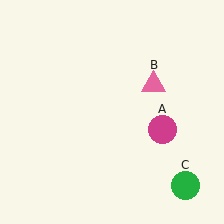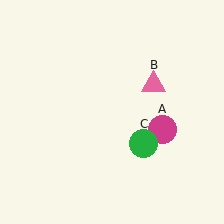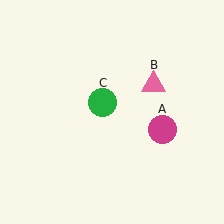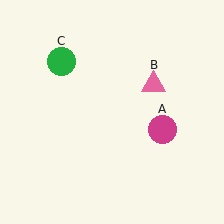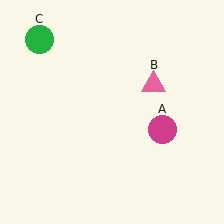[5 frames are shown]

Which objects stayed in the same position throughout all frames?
Magenta circle (object A) and pink triangle (object B) remained stationary.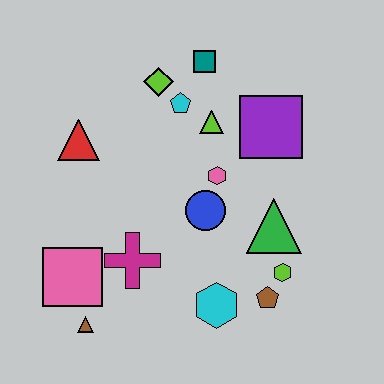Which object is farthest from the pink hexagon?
The brown triangle is farthest from the pink hexagon.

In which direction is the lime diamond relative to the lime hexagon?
The lime diamond is above the lime hexagon.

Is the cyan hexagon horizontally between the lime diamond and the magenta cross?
No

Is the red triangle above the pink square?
Yes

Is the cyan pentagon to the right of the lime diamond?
Yes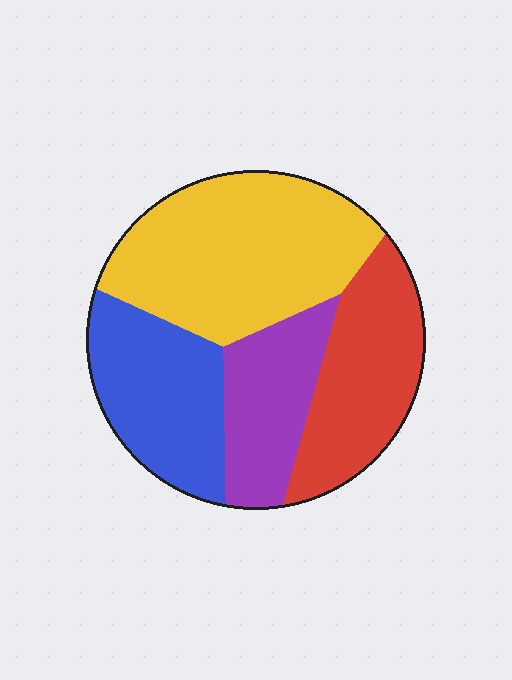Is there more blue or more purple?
Blue.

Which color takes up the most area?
Yellow, at roughly 35%.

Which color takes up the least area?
Purple, at roughly 15%.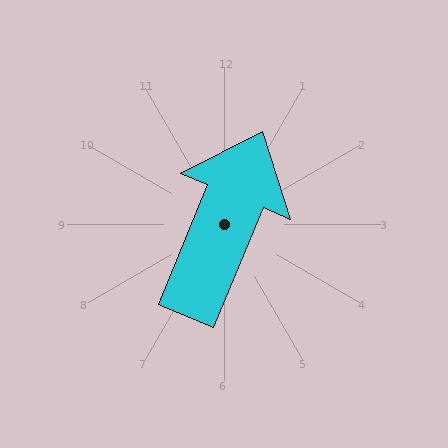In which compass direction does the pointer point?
North.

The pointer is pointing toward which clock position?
Roughly 1 o'clock.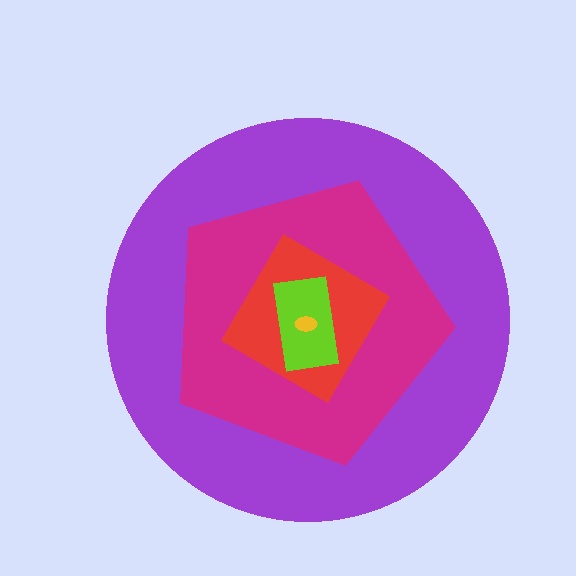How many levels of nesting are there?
5.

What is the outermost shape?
The purple circle.